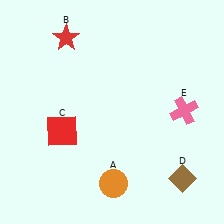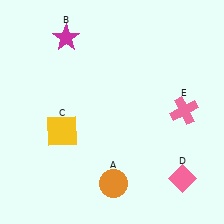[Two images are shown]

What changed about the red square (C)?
In Image 1, C is red. In Image 2, it changed to yellow.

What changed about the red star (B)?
In Image 1, B is red. In Image 2, it changed to magenta.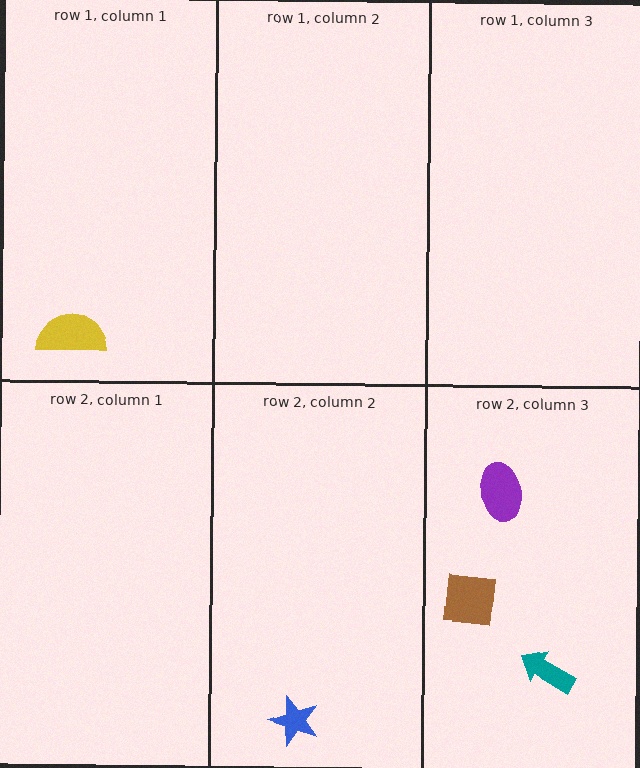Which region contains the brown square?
The row 2, column 3 region.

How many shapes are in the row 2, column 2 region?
1.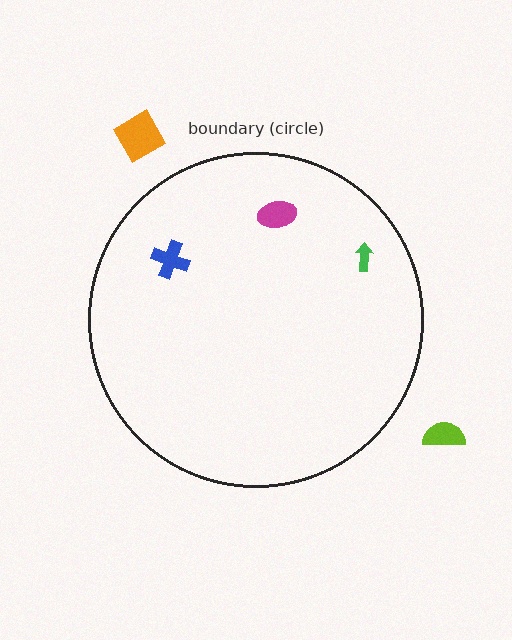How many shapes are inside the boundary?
3 inside, 2 outside.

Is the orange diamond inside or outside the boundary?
Outside.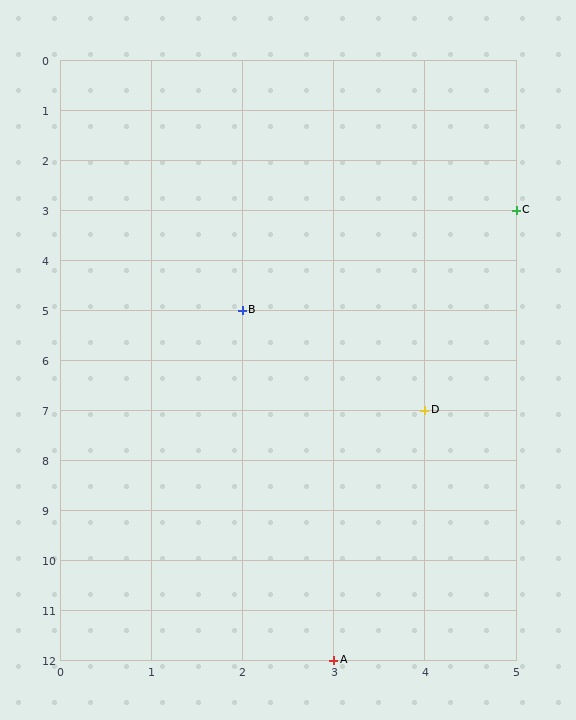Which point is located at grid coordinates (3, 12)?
Point A is at (3, 12).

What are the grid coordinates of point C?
Point C is at grid coordinates (5, 3).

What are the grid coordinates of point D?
Point D is at grid coordinates (4, 7).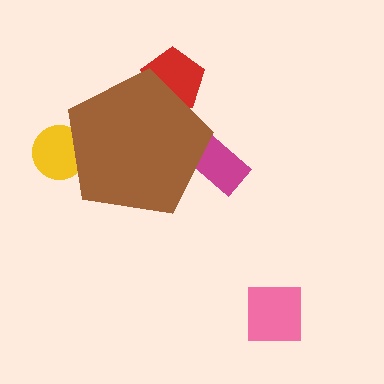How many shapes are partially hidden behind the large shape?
3 shapes are partially hidden.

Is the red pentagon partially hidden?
Yes, the red pentagon is partially hidden behind the brown pentagon.